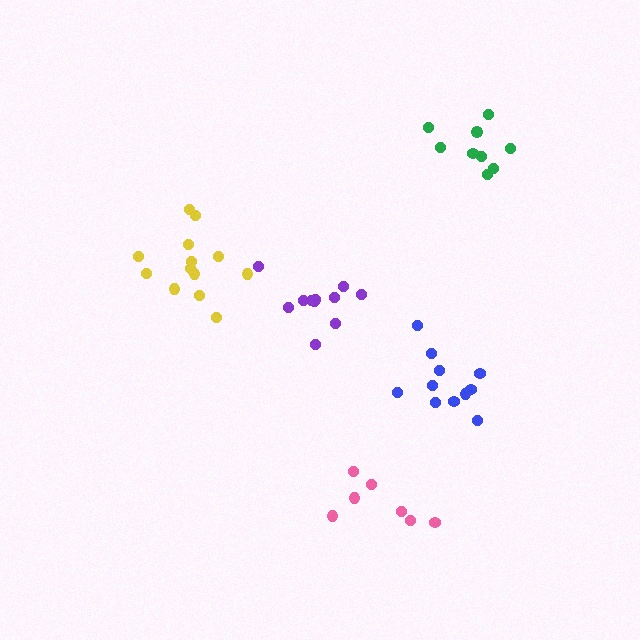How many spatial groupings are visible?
There are 5 spatial groupings.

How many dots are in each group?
Group 1: 7 dots, Group 2: 9 dots, Group 3: 11 dots, Group 4: 11 dots, Group 5: 13 dots (51 total).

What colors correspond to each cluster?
The clusters are colored: pink, green, blue, purple, yellow.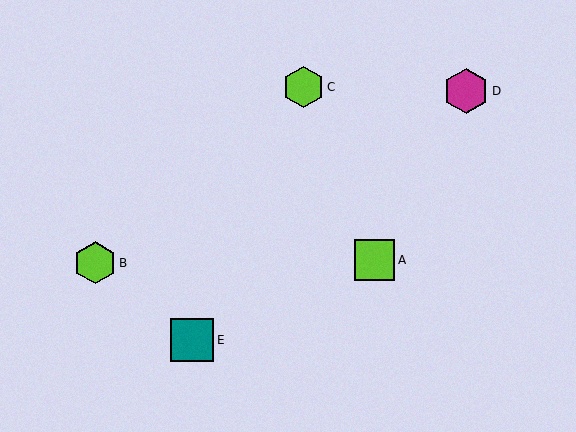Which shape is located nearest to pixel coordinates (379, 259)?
The lime square (labeled A) at (375, 260) is nearest to that location.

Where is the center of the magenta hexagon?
The center of the magenta hexagon is at (466, 91).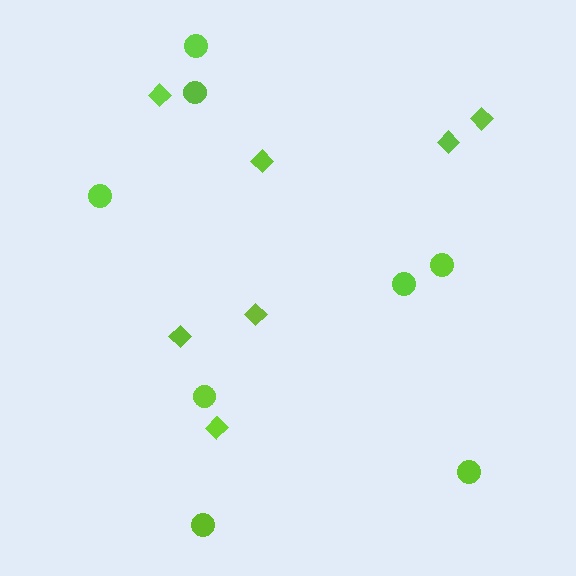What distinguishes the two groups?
There are 2 groups: one group of diamonds (7) and one group of circles (8).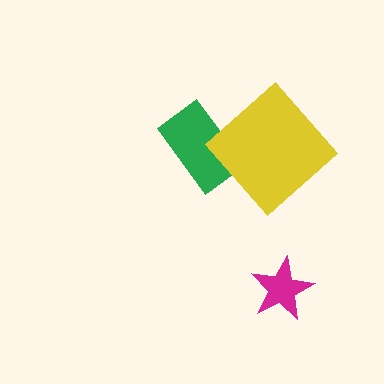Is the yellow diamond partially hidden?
No, no other shape covers it.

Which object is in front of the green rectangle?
The yellow diamond is in front of the green rectangle.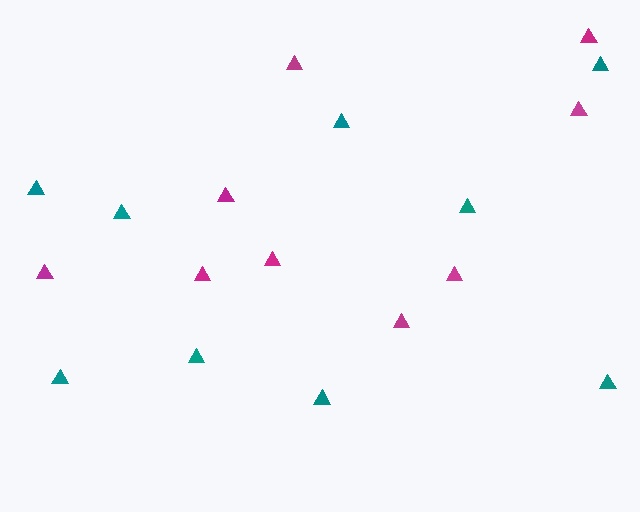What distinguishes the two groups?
There are 2 groups: one group of magenta triangles (9) and one group of teal triangles (9).